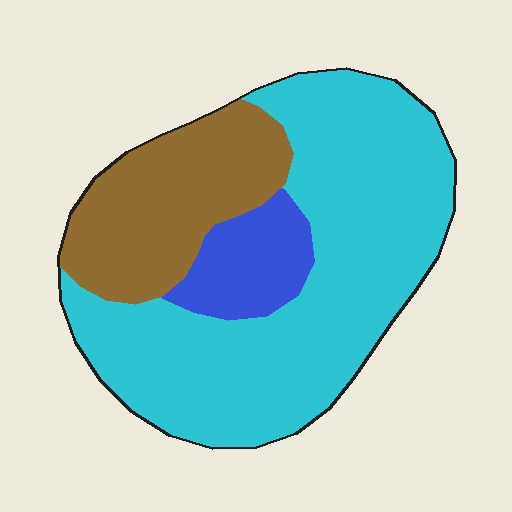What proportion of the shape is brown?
Brown covers around 25% of the shape.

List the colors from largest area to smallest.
From largest to smallest: cyan, brown, blue.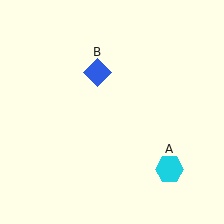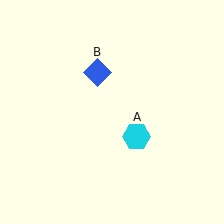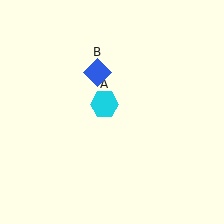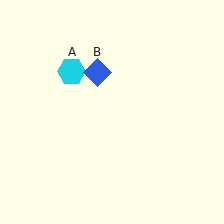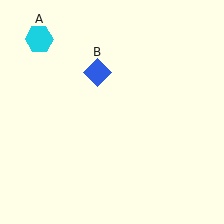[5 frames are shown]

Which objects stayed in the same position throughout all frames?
Blue diamond (object B) remained stationary.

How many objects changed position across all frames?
1 object changed position: cyan hexagon (object A).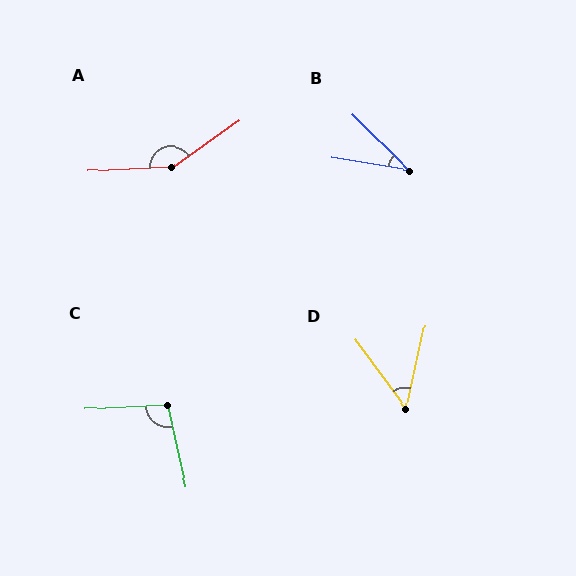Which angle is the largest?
A, at approximately 148 degrees.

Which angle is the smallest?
B, at approximately 35 degrees.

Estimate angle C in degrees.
Approximately 100 degrees.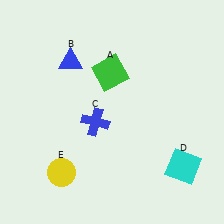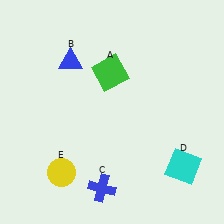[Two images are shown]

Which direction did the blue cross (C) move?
The blue cross (C) moved down.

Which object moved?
The blue cross (C) moved down.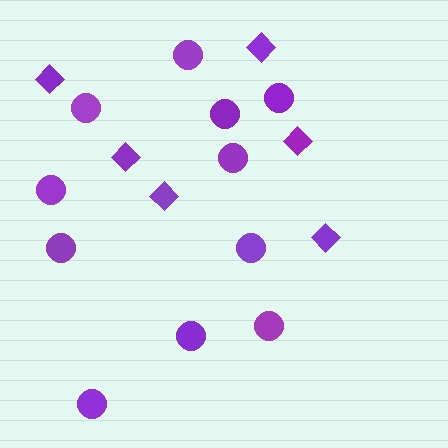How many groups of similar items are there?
There are 2 groups: one group of diamonds (6) and one group of circles (11).